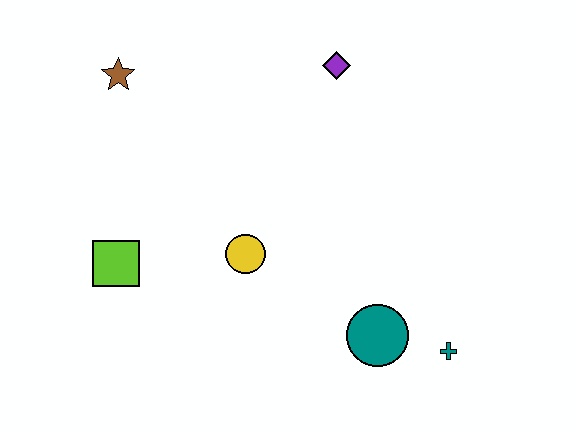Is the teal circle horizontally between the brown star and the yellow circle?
No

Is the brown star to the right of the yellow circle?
No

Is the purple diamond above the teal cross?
Yes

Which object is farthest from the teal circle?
The brown star is farthest from the teal circle.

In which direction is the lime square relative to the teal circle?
The lime square is to the left of the teal circle.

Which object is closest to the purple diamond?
The yellow circle is closest to the purple diamond.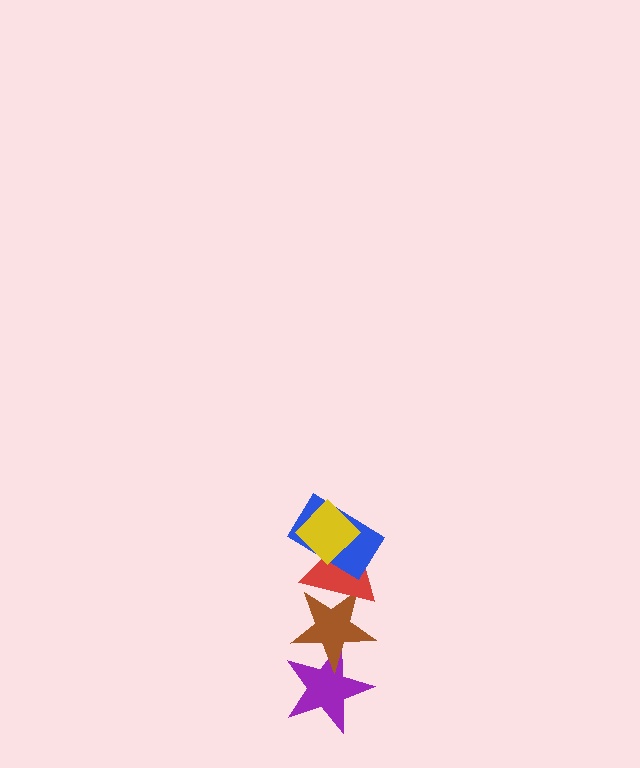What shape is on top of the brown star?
The red triangle is on top of the brown star.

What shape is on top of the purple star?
The brown star is on top of the purple star.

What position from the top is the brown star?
The brown star is 4th from the top.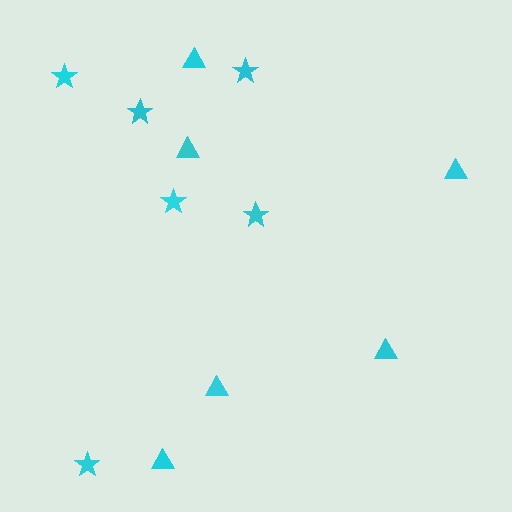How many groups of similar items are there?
There are 2 groups: one group of stars (6) and one group of triangles (6).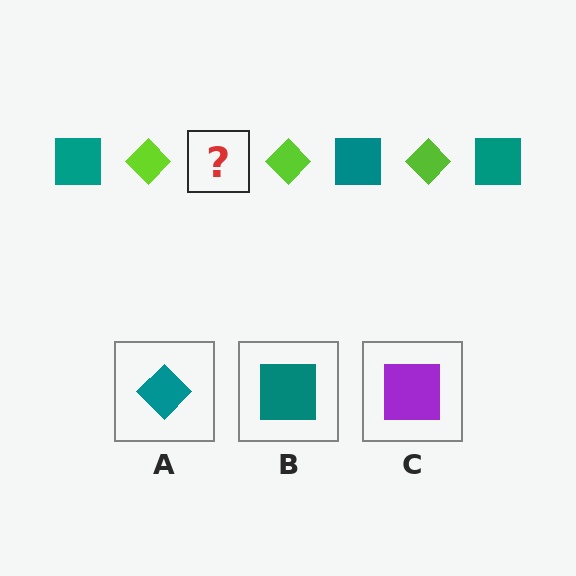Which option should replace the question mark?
Option B.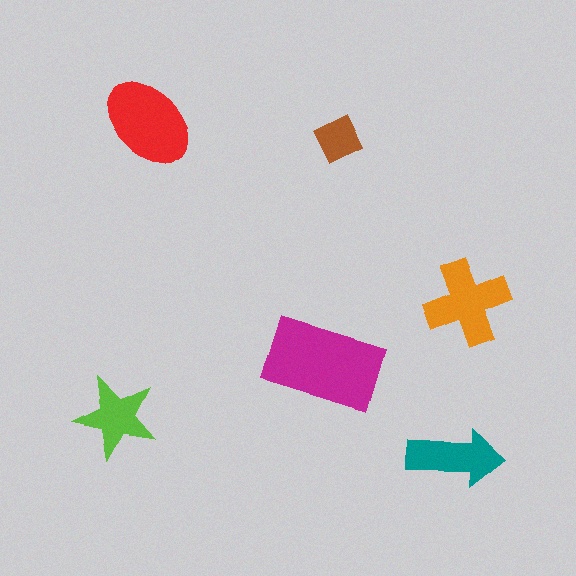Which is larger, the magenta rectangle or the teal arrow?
The magenta rectangle.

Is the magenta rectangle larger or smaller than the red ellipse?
Larger.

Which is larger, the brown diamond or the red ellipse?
The red ellipse.